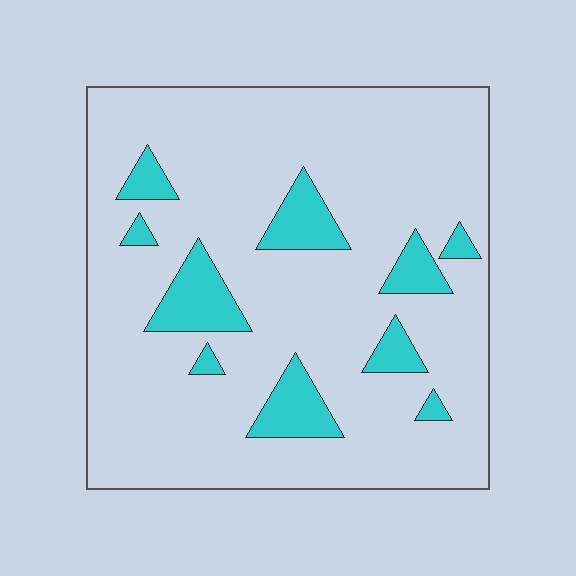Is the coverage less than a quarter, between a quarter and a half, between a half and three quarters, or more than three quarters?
Less than a quarter.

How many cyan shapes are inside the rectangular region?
10.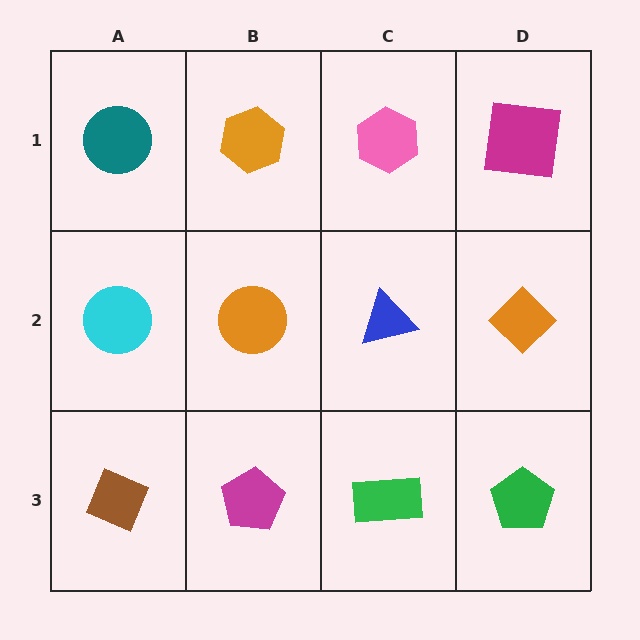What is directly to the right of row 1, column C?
A magenta square.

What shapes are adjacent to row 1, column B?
An orange circle (row 2, column B), a teal circle (row 1, column A), a pink hexagon (row 1, column C).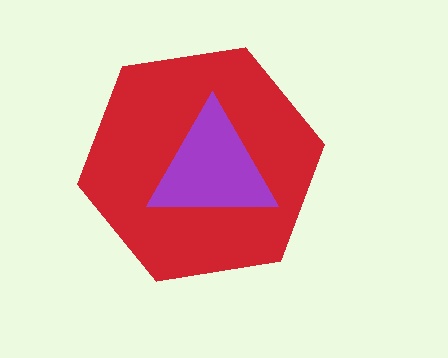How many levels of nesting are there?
2.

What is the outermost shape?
The red hexagon.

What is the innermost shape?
The purple triangle.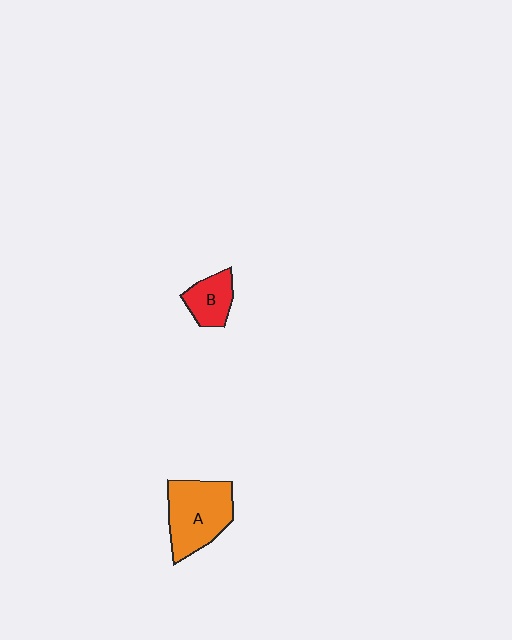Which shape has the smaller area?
Shape B (red).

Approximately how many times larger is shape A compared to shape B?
Approximately 2.0 times.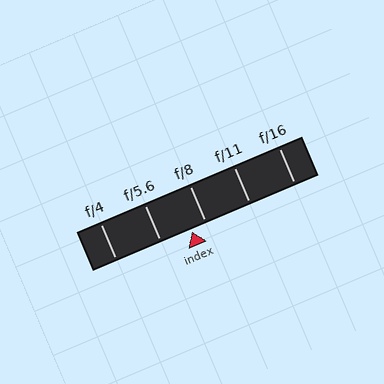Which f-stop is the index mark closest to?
The index mark is closest to f/8.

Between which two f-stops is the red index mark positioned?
The index mark is between f/5.6 and f/8.